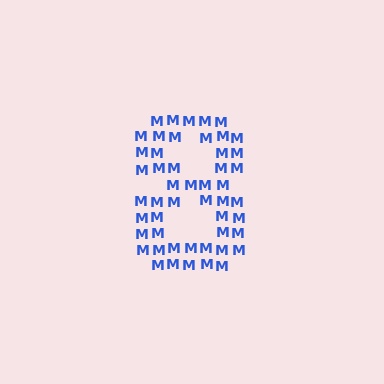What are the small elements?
The small elements are letter M's.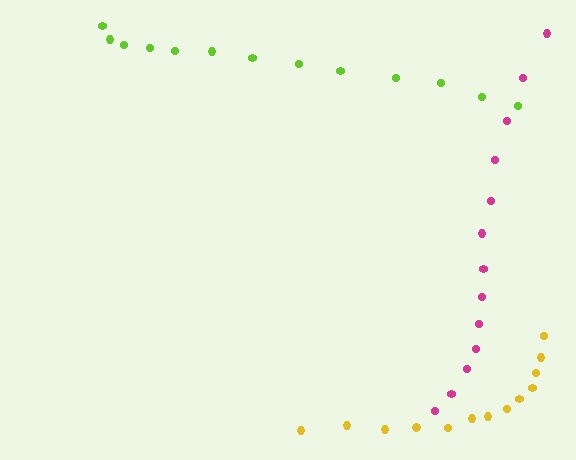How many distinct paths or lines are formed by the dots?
There are 3 distinct paths.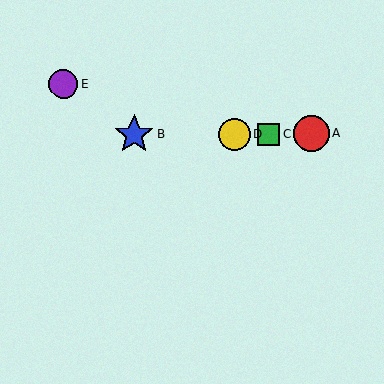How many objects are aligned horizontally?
4 objects (A, B, C, D) are aligned horizontally.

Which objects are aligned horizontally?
Objects A, B, C, D are aligned horizontally.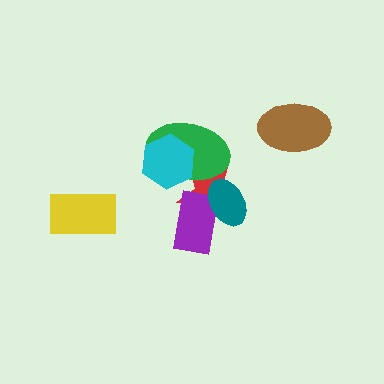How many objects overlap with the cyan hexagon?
2 objects overlap with the cyan hexagon.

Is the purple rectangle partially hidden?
Yes, it is partially covered by another shape.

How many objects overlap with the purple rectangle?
2 objects overlap with the purple rectangle.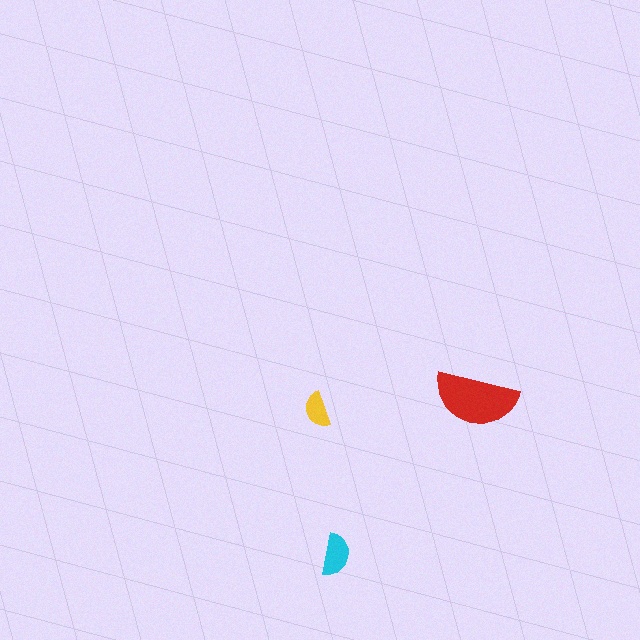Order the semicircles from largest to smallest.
the red one, the cyan one, the yellow one.